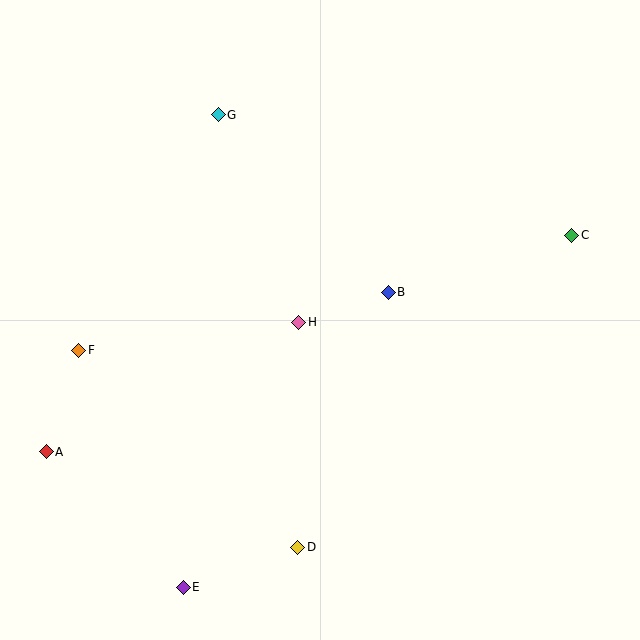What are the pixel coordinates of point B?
Point B is at (388, 292).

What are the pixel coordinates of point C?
Point C is at (572, 235).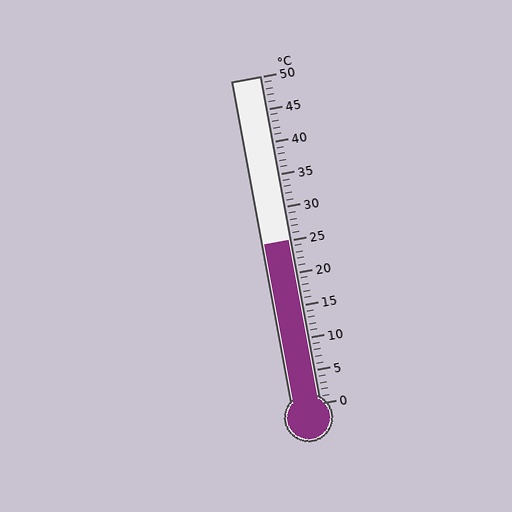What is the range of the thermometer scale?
The thermometer scale ranges from 0°C to 50°C.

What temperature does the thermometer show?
The thermometer shows approximately 25°C.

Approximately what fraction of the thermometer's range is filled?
The thermometer is filled to approximately 50% of its range.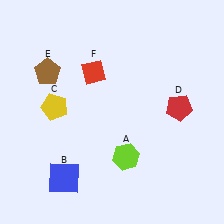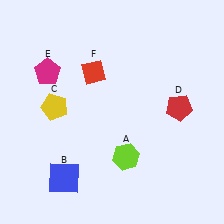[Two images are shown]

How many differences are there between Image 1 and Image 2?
There is 1 difference between the two images.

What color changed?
The pentagon (E) changed from brown in Image 1 to magenta in Image 2.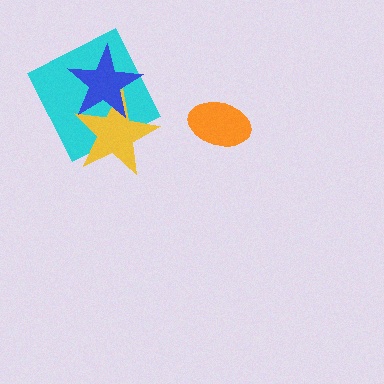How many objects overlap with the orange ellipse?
0 objects overlap with the orange ellipse.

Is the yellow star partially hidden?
Yes, it is partially covered by another shape.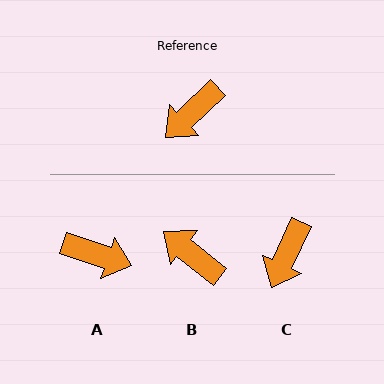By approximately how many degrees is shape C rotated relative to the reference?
Approximately 22 degrees counter-clockwise.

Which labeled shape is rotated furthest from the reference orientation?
A, about 118 degrees away.